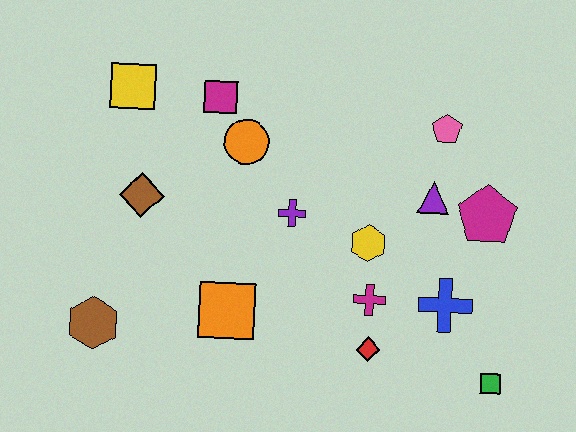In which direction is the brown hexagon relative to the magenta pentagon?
The brown hexagon is to the left of the magenta pentagon.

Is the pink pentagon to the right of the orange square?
Yes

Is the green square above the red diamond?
No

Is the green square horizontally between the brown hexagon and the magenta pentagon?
No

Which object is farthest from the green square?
The yellow square is farthest from the green square.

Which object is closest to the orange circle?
The magenta square is closest to the orange circle.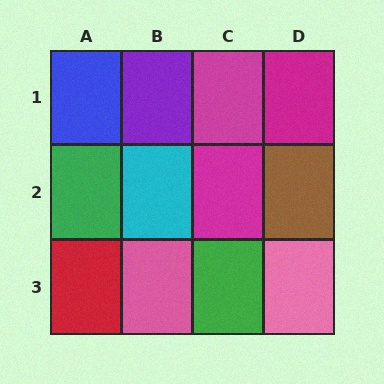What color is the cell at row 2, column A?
Green.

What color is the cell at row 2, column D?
Brown.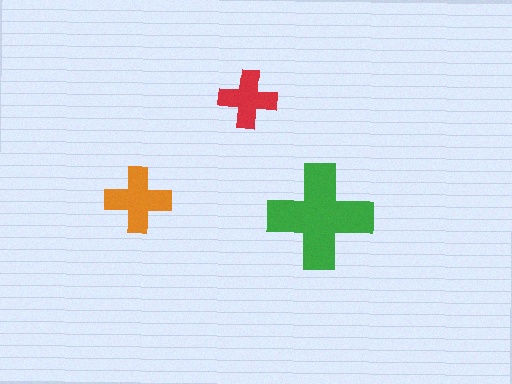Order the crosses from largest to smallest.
the green one, the orange one, the red one.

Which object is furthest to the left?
The orange cross is leftmost.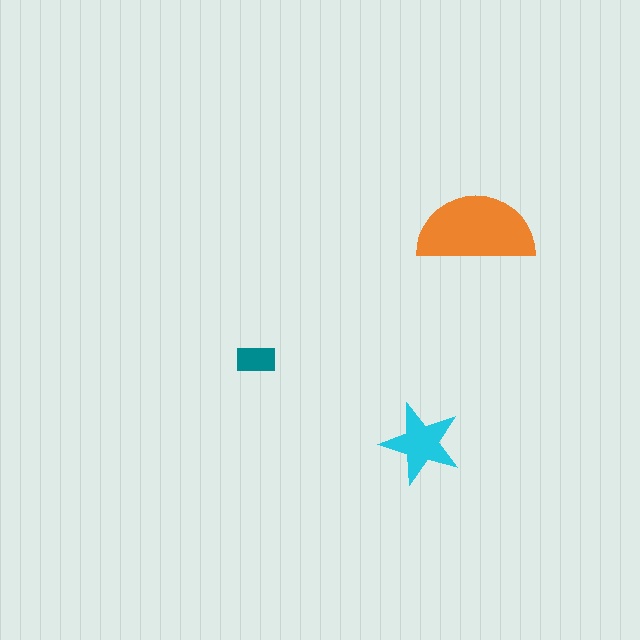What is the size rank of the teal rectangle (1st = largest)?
3rd.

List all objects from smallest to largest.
The teal rectangle, the cyan star, the orange semicircle.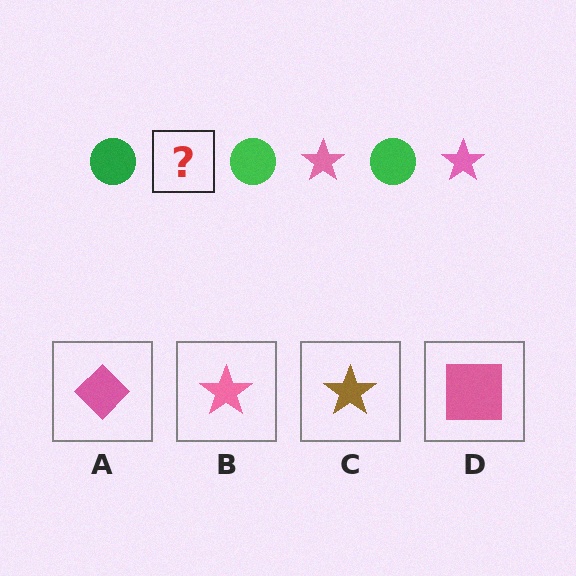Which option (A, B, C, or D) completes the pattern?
B.